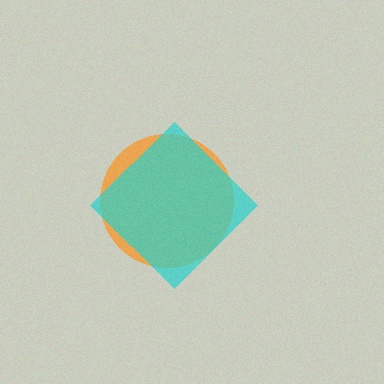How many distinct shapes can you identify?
There are 2 distinct shapes: an orange circle, a cyan diamond.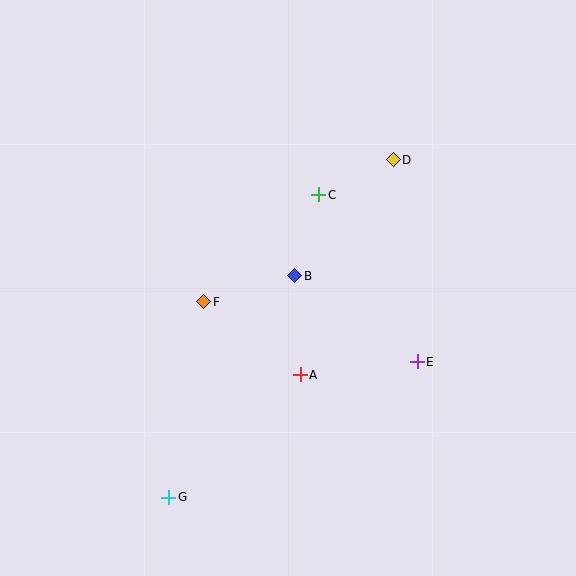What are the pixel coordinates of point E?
Point E is at (417, 362).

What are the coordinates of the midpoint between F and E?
The midpoint between F and E is at (311, 332).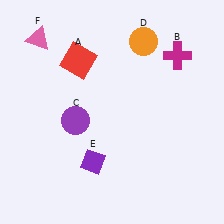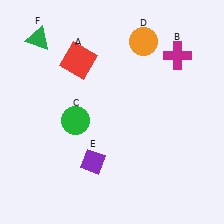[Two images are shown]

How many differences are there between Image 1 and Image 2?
There are 2 differences between the two images.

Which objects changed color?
C changed from purple to green. F changed from pink to green.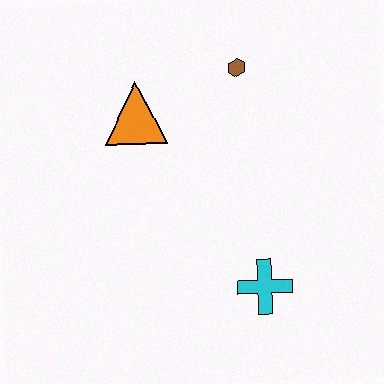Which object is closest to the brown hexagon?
The orange triangle is closest to the brown hexagon.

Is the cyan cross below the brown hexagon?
Yes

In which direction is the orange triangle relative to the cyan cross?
The orange triangle is above the cyan cross.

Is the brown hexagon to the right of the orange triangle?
Yes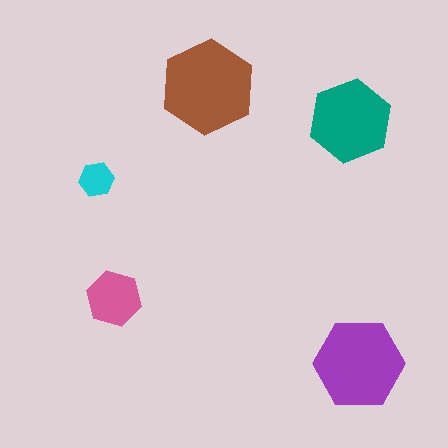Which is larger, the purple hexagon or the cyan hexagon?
The purple one.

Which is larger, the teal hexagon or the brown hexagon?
The brown one.